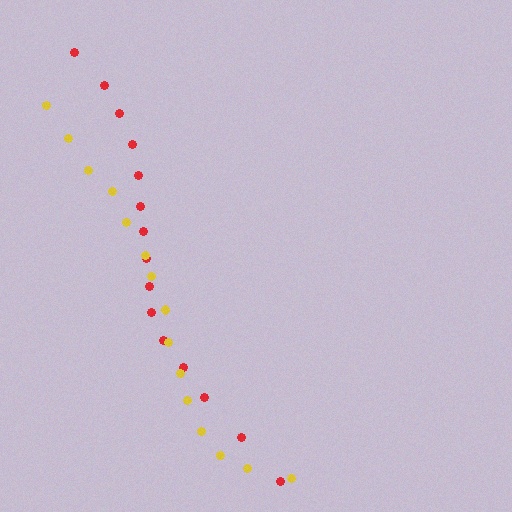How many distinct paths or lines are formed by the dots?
There are 2 distinct paths.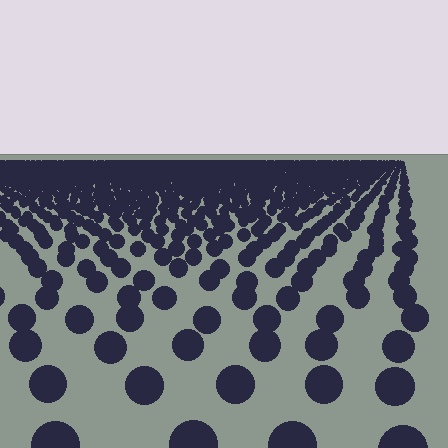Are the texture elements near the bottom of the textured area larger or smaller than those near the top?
Larger. Near the bottom, elements are closer to the viewer and appear at a bigger on-screen size.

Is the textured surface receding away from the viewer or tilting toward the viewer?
The surface is receding away from the viewer. Texture elements get smaller and denser toward the top.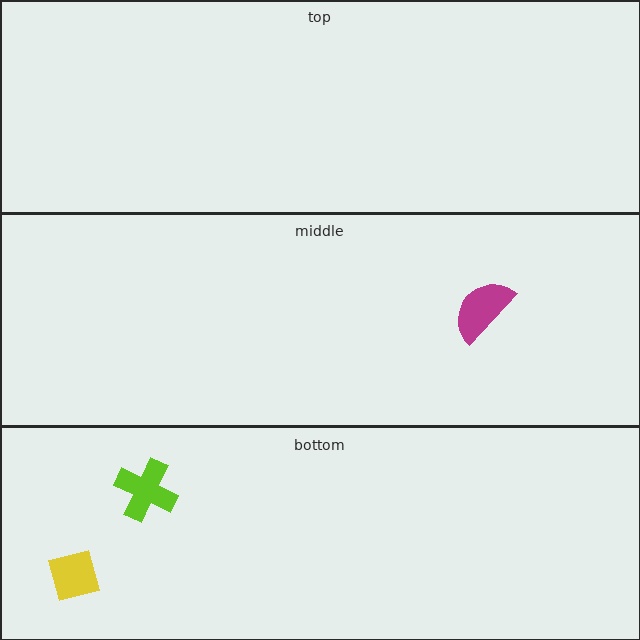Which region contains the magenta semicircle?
The middle region.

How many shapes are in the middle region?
1.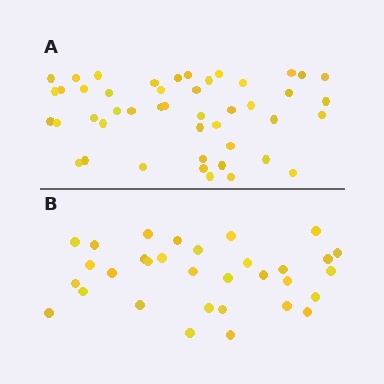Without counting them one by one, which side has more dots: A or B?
Region A (the top region) has more dots.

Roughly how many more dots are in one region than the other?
Region A has approximately 15 more dots than region B.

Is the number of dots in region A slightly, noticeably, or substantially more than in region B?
Region A has noticeably more, but not dramatically so. The ratio is roughly 1.4 to 1.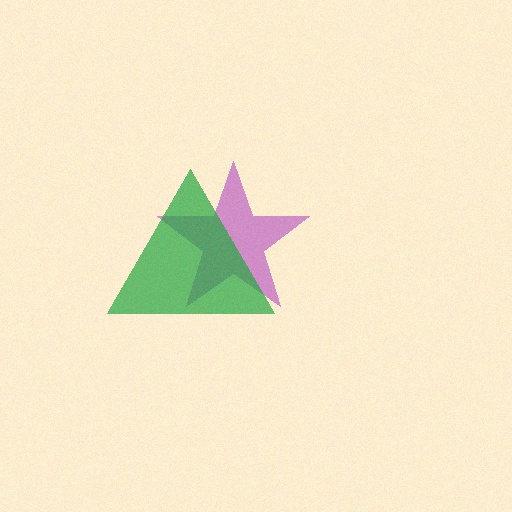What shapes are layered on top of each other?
The layered shapes are: a purple star, a green triangle.